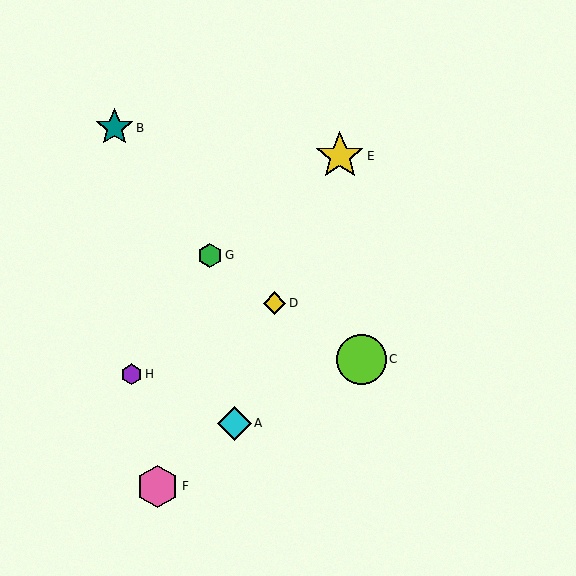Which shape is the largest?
The lime circle (labeled C) is the largest.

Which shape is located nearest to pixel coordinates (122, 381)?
The purple hexagon (labeled H) at (131, 374) is nearest to that location.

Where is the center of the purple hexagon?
The center of the purple hexagon is at (131, 374).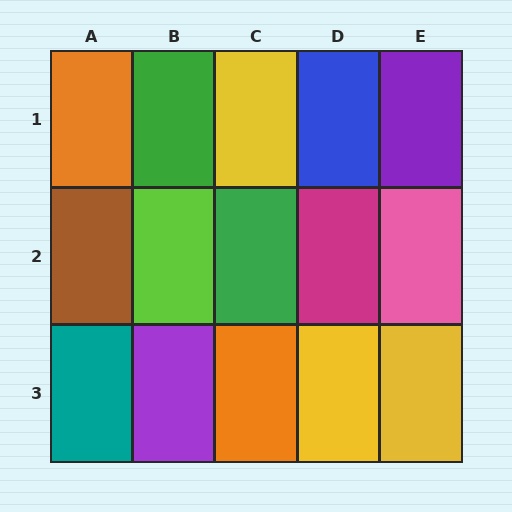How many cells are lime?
1 cell is lime.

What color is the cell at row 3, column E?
Yellow.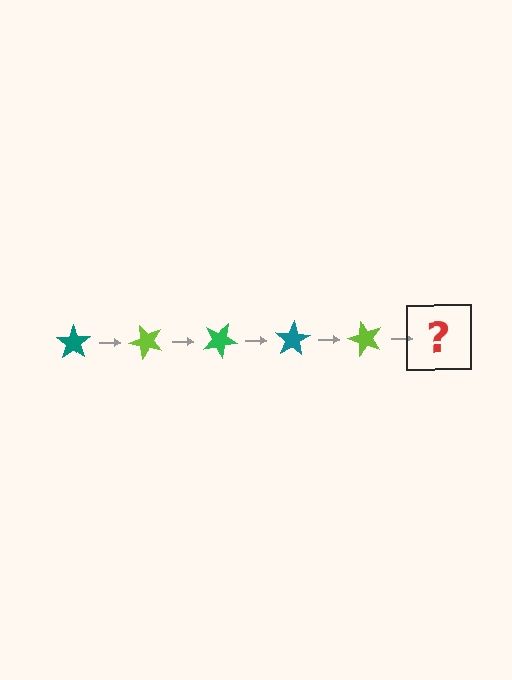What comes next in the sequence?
The next element should be a green star, rotated 250 degrees from the start.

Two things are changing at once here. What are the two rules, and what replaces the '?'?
The two rules are that it rotates 50 degrees each step and the color cycles through teal, lime, and green. The '?' should be a green star, rotated 250 degrees from the start.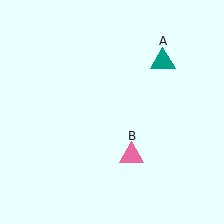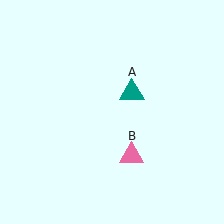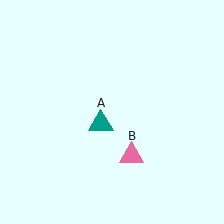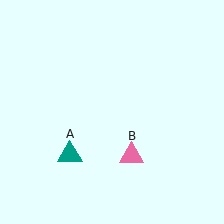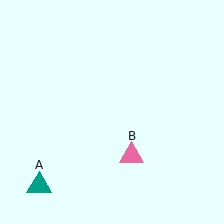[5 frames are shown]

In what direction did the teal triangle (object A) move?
The teal triangle (object A) moved down and to the left.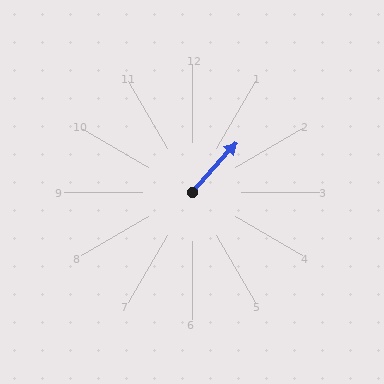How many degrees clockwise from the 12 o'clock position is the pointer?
Approximately 42 degrees.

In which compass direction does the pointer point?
Northeast.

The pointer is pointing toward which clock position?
Roughly 1 o'clock.